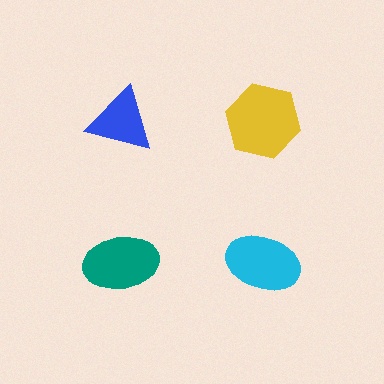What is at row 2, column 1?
A teal ellipse.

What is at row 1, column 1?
A blue triangle.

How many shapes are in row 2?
2 shapes.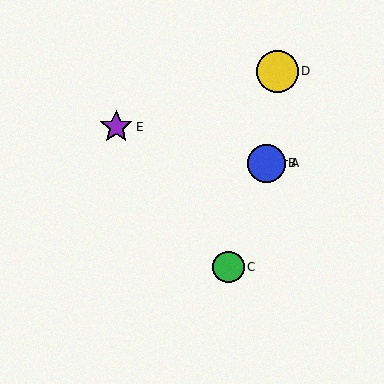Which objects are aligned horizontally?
Objects A, B are aligned horizontally.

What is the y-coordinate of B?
Object B is at y≈163.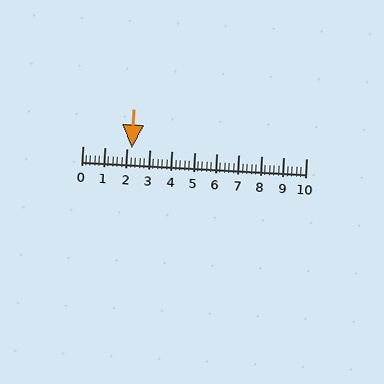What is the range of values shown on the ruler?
The ruler shows values from 0 to 10.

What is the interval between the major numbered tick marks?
The major tick marks are spaced 1 units apart.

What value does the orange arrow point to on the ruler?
The orange arrow points to approximately 2.2.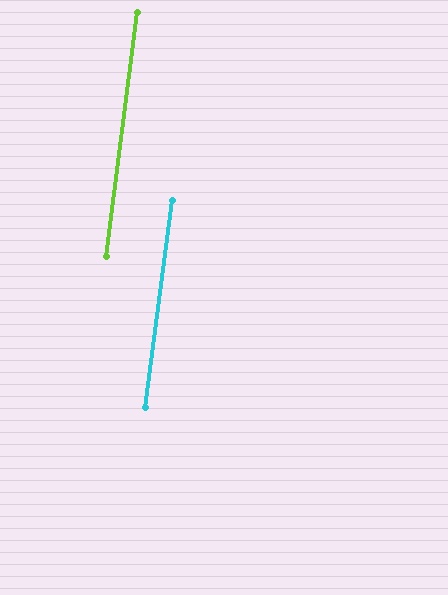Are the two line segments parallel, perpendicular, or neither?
Parallel — their directions differ by only 0.1°.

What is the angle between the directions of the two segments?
Approximately 0 degrees.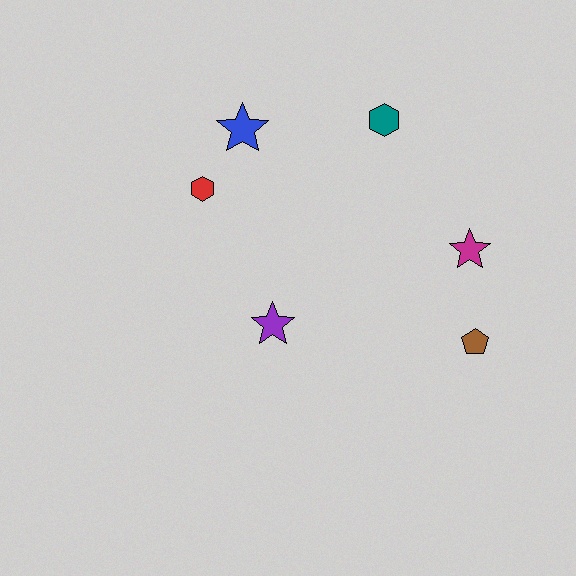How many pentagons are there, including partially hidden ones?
There is 1 pentagon.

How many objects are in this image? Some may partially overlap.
There are 6 objects.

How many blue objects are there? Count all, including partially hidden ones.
There is 1 blue object.